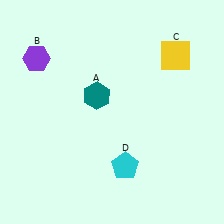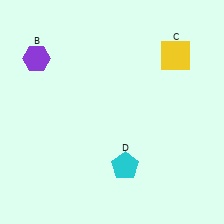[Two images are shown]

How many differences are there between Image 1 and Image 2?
There is 1 difference between the two images.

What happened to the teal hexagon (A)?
The teal hexagon (A) was removed in Image 2. It was in the top-left area of Image 1.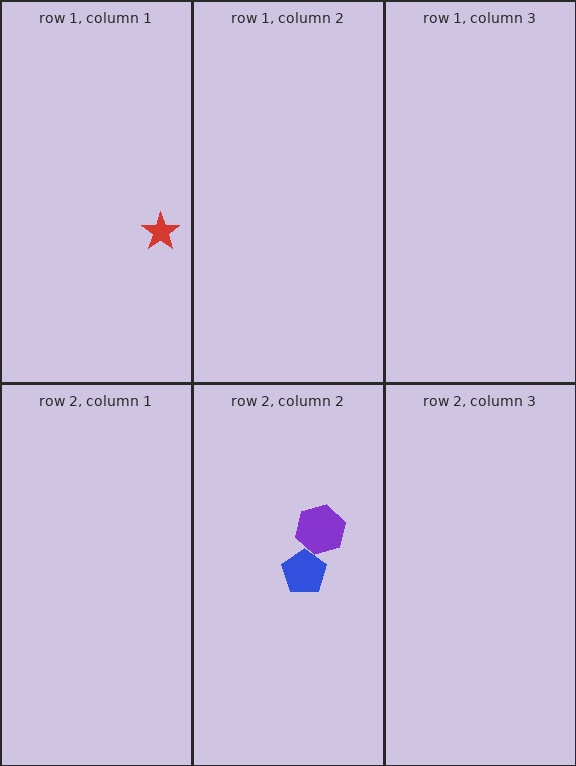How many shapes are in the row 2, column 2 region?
2.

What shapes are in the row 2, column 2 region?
The blue pentagon, the purple hexagon.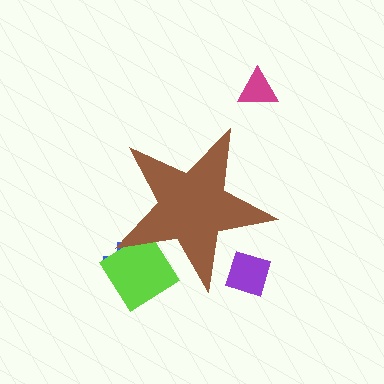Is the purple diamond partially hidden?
Yes, the purple diamond is partially hidden behind the brown star.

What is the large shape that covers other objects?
A brown star.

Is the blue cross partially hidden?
Yes, the blue cross is partially hidden behind the brown star.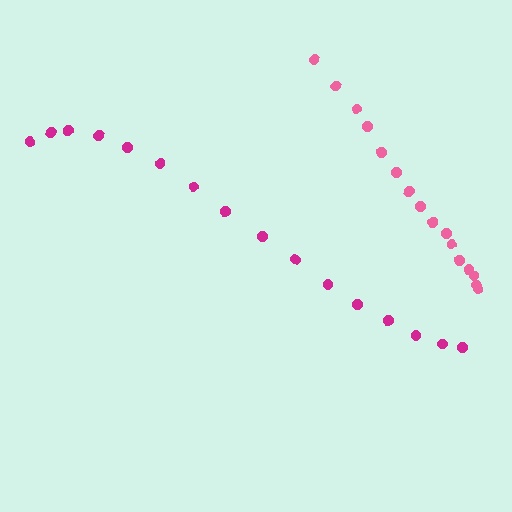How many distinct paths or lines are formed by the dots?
There are 2 distinct paths.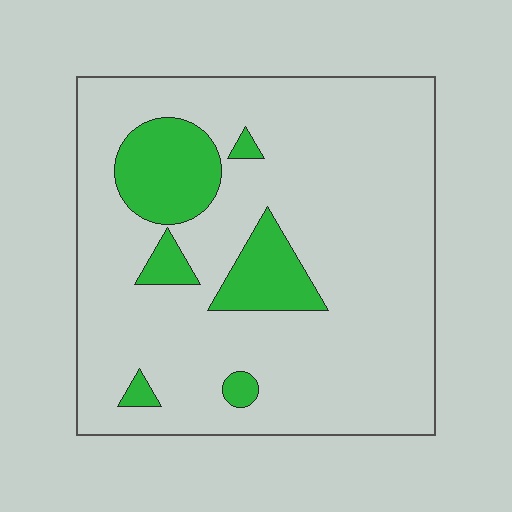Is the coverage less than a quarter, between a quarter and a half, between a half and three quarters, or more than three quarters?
Less than a quarter.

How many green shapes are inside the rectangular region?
6.